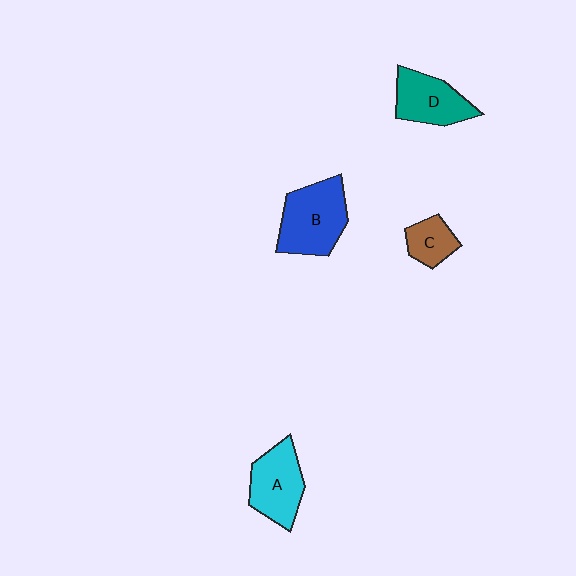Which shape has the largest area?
Shape B (blue).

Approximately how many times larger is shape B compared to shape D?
Approximately 1.3 times.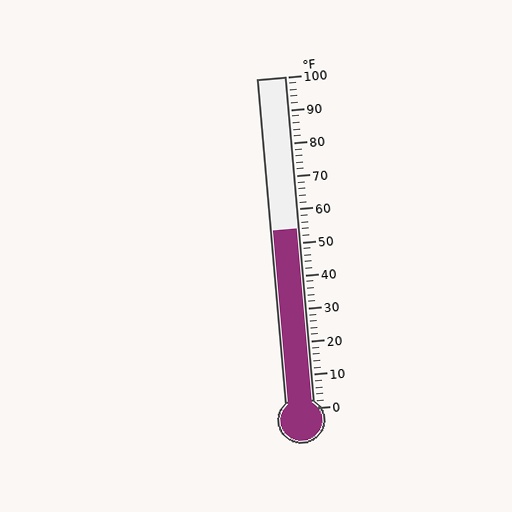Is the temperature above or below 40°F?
The temperature is above 40°F.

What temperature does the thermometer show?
The thermometer shows approximately 54°F.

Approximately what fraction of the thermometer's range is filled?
The thermometer is filled to approximately 55% of its range.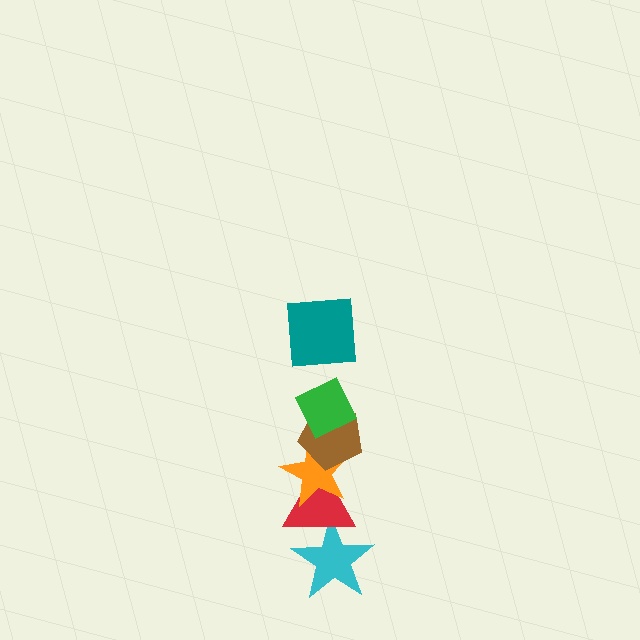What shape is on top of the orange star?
The brown pentagon is on top of the orange star.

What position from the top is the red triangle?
The red triangle is 5th from the top.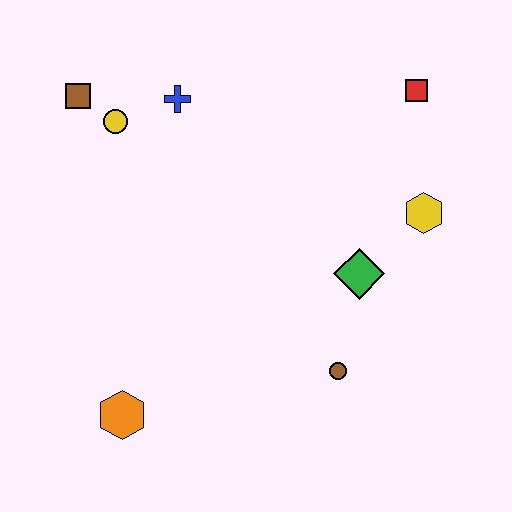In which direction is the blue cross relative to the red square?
The blue cross is to the left of the red square.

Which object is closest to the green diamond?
The yellow hexagon is closest to the green diamond.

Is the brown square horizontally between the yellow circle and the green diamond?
No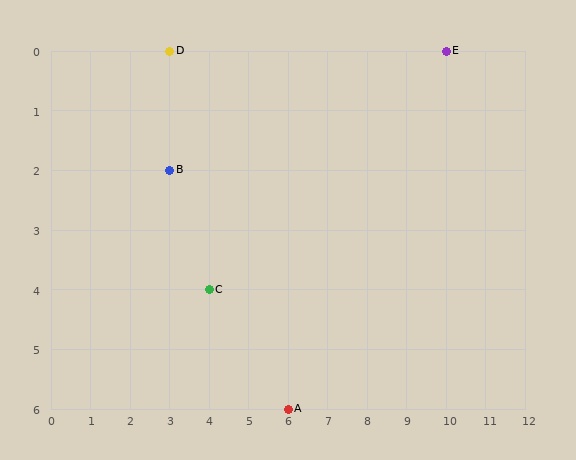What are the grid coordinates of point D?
Point D is at grid coordinates (3, 0).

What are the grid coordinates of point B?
Point B is at grid coordinates (3, 2).